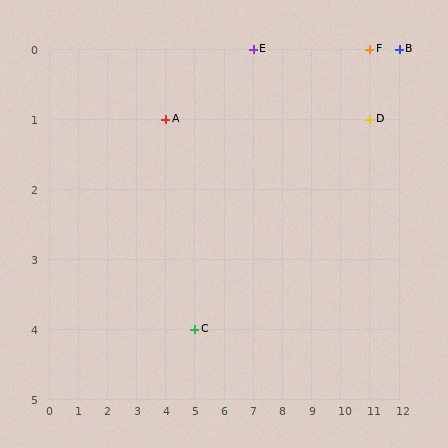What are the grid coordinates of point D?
Point D is at grid coordinates (11, 1).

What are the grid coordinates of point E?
Point E is at grid coordinates (7, 0).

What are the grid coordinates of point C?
Point C is at grid coordinates (5, 4).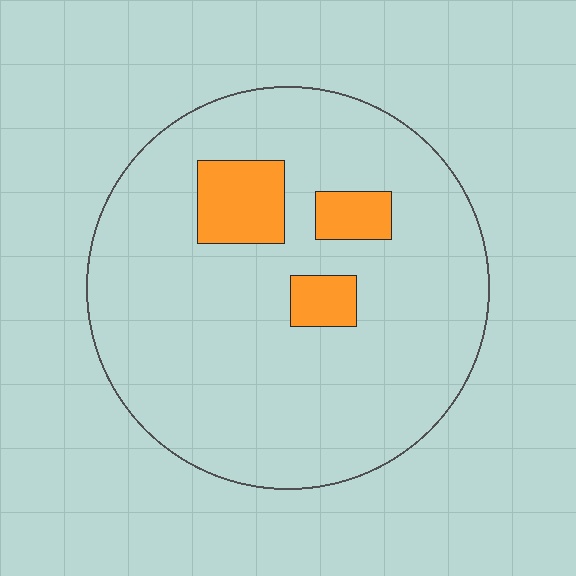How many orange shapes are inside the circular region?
3.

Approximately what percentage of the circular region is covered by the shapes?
Approximately 10%.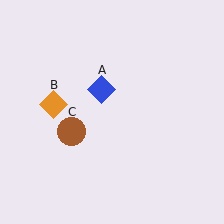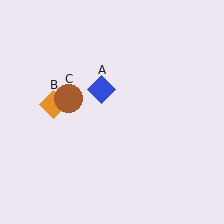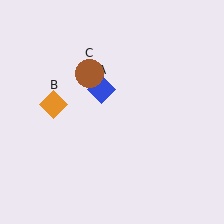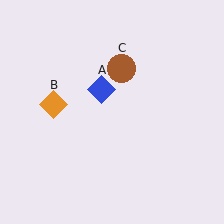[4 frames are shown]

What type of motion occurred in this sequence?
The brown circle (object C) rotated clockwise around the center of the scene.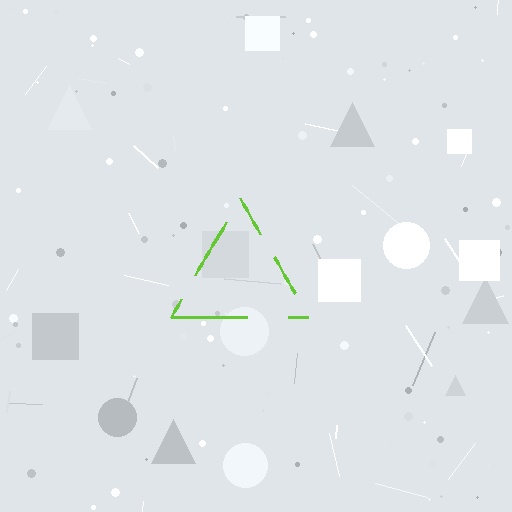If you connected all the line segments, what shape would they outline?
They would outline a triangle.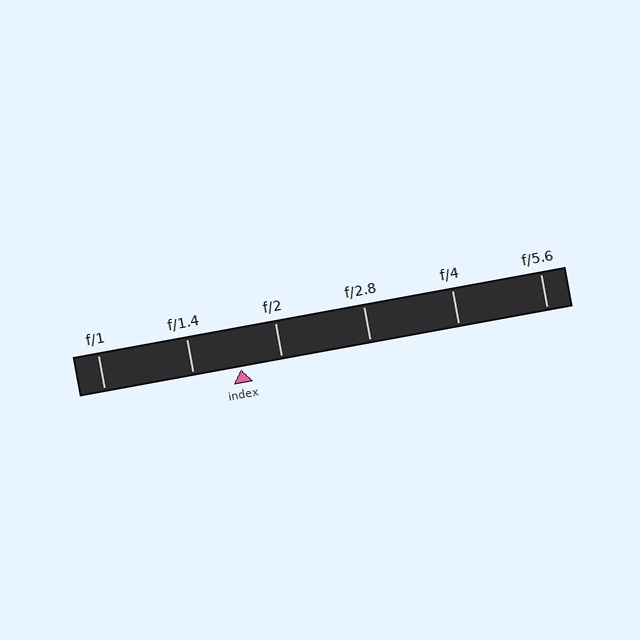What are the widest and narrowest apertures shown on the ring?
The widest aperture shown is f/1 and the narrowest is f/5.6.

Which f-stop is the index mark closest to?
The index mark is closest to f/2.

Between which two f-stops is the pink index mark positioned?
The index mark is between f/1.4 and f/2.